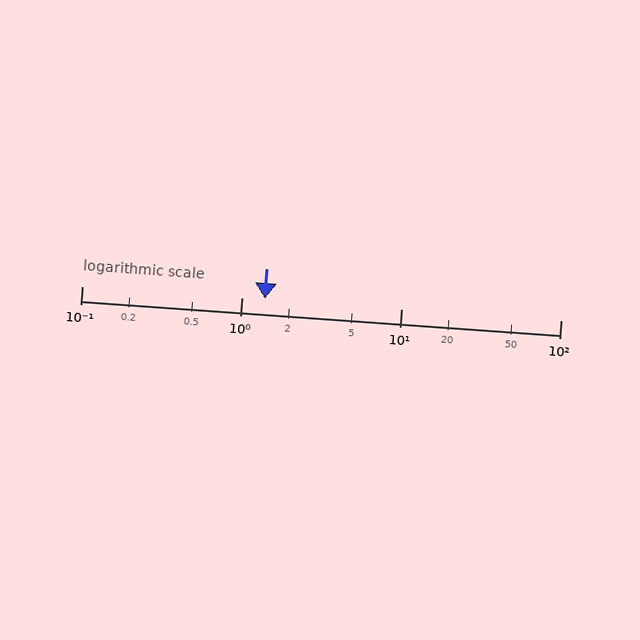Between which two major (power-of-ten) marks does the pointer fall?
The pointer is between 1 and 10.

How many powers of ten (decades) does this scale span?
The scale spans 3 decades, from 0.1 to 100.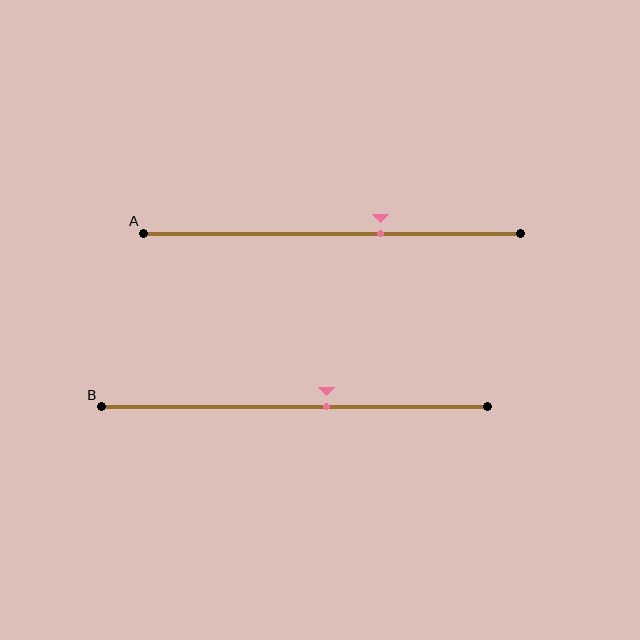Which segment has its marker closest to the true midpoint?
Segment B has its marker closest to the true midpoint.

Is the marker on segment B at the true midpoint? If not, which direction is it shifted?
No, the marker on segment B is shifted to the right by about 8% of the segment length.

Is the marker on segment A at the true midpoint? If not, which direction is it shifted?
No, the marker on segment A is shifted to the right by about 13% of the segment length.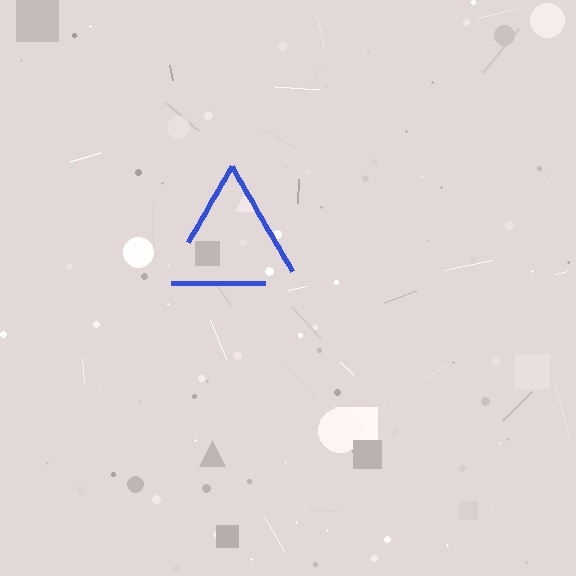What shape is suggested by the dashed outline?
The dashed outline suggests a triangle.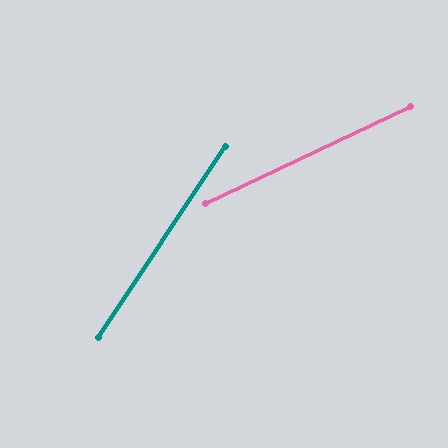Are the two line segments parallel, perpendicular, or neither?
Neither parallel nor perpendicular — they differ by about 31°.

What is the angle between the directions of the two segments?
Approximately 31 degrees.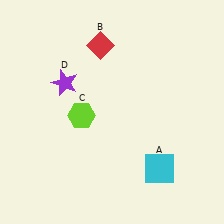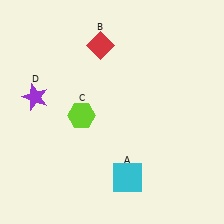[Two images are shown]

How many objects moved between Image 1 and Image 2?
2 objects moved between the two images.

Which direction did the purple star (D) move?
The purple star (D) moved left.